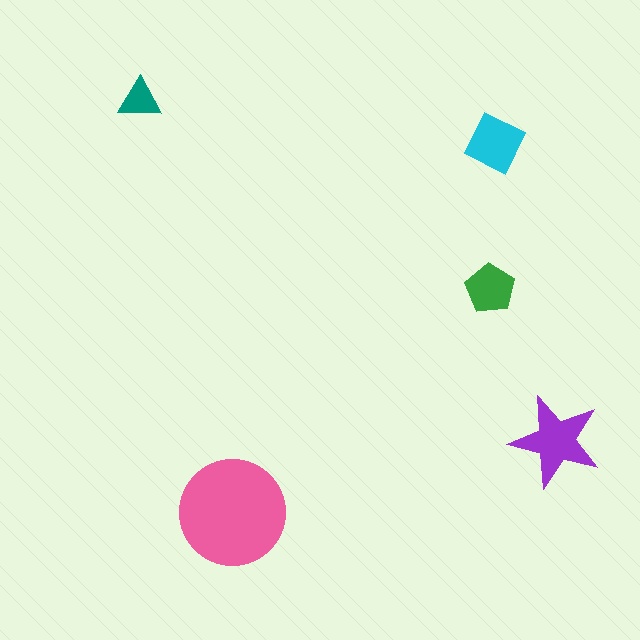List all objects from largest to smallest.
The pink circle, the purple star, the cyan diamond, the green pentagon, the teal triangle.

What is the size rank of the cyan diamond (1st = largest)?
3rd.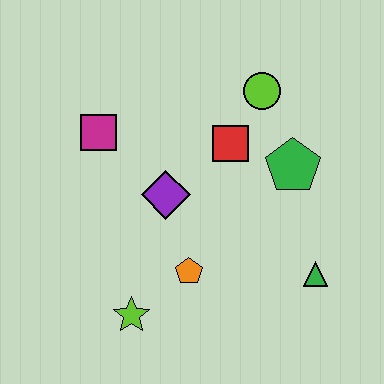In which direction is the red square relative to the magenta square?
The red square is to the right of the magenta square.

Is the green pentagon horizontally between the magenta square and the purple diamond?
No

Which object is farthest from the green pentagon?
The lime star is farthest from the green pentagon.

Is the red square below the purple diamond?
No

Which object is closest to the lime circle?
The red square is closest to the lime circle.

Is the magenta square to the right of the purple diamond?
No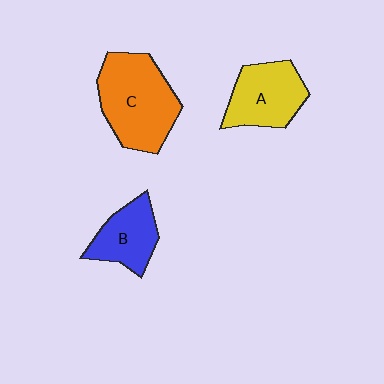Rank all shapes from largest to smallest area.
From largest to smallest: C (orange), A (yellow), B (blue).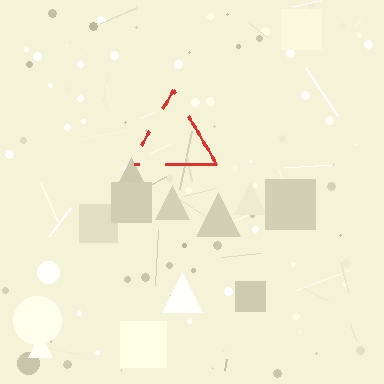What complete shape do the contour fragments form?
The contour fragments form a triangle.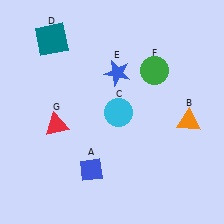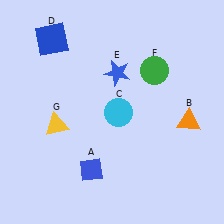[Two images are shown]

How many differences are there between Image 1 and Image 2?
There are 2 differences between the two images.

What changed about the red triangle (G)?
In Image 1, G is red. In Image 2, it changed to yellow.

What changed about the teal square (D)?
In Image 1, D is teal. In Image 2, it changed to blue.